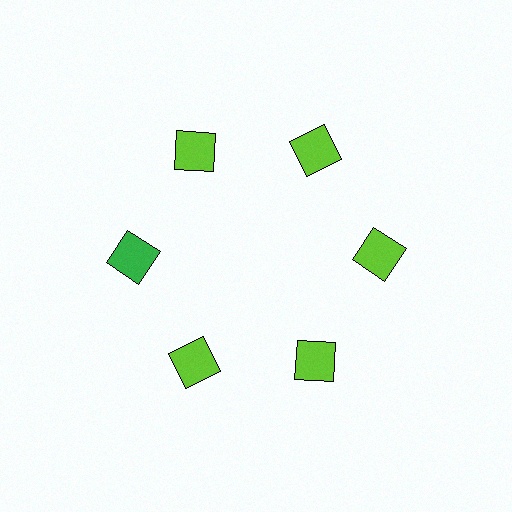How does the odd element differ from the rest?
It has a different color: green instead of lime.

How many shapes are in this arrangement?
There are 6 shapes arranged in a ring pattern.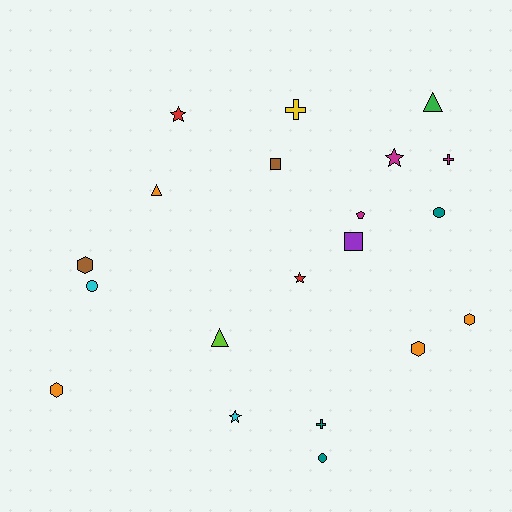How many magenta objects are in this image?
There are 3 magenta objects.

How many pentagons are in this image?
There is 1 pentagon.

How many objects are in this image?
There are 20 objects.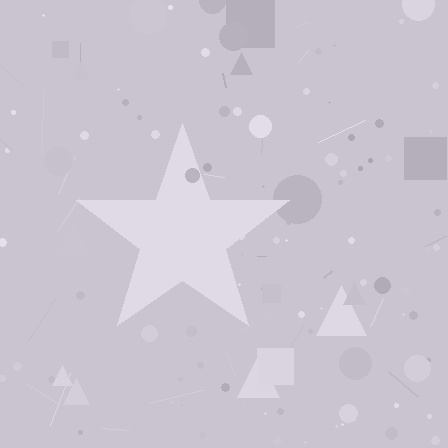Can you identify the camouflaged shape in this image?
The camouflaged shape is a star.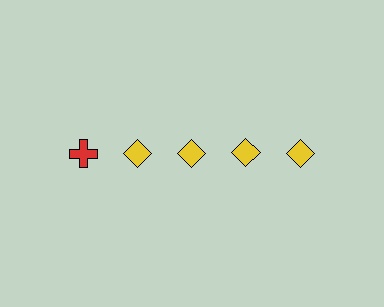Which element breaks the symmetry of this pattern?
The red cross in the top row, leftmost column breaks the symmetry. All other shapes are yellow diamonds.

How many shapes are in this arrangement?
There are 5 shapes arranged in a grid pattern.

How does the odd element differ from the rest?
It differs in both color (red instead of yellow) and shape (cross instead of diamond).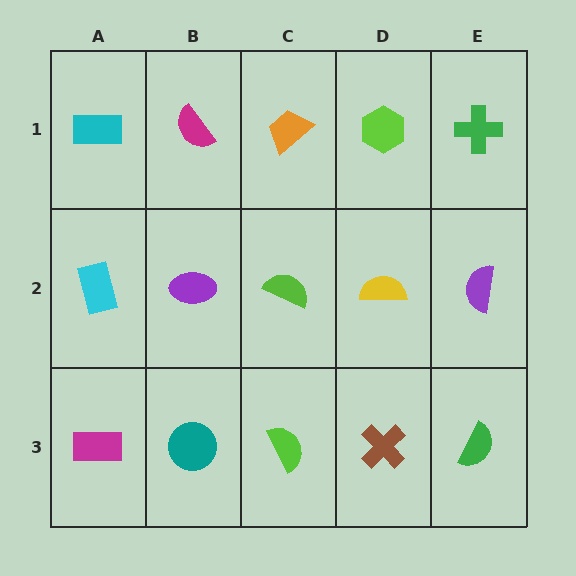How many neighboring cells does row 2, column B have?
4.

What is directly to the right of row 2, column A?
A purple ellipse.